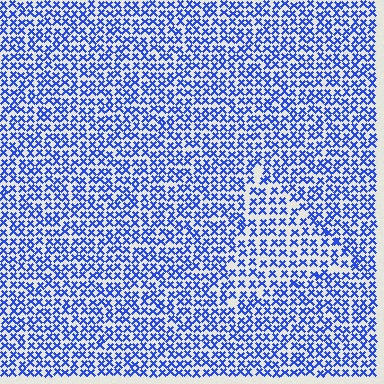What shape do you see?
I see a triangle.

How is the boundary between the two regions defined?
The boundary is defined by a change in element density (approximately 1.4x ratio). All elements are the same color, size, and shape.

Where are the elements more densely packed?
The elements are more densely packed outside the triangle boundary.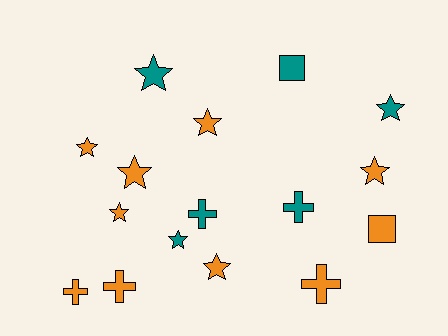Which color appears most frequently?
Orange, with 10 objects.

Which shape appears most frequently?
Star, with 9 objects.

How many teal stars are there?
There are 3 teal stars.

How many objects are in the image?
There are 16 objects.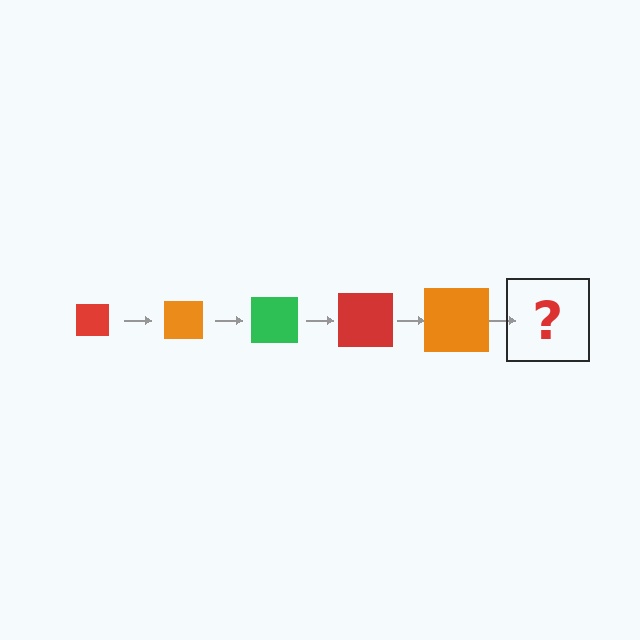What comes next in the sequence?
The next element should be a green square, larger than the previous one.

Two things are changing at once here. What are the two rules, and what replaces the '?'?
The two rules are that the square grows larger each step and the color cycles through red, orange, and green. The '?' should be a green square, larger than the previous one.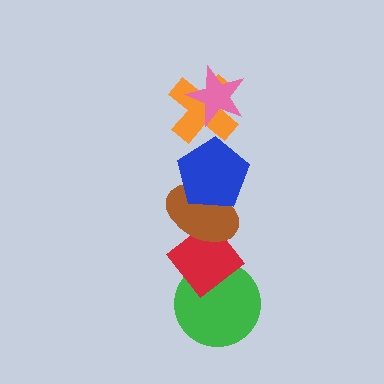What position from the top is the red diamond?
The red diamond is 5th from the top.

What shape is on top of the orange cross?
The pink star is on top of the orange cross.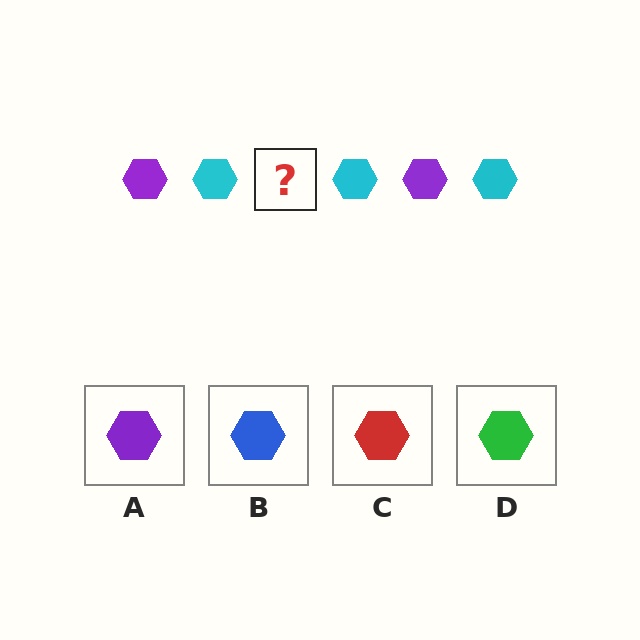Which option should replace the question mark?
Option A.